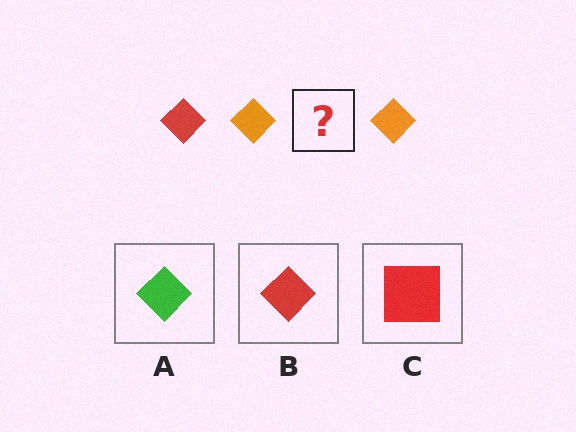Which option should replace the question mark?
Option B.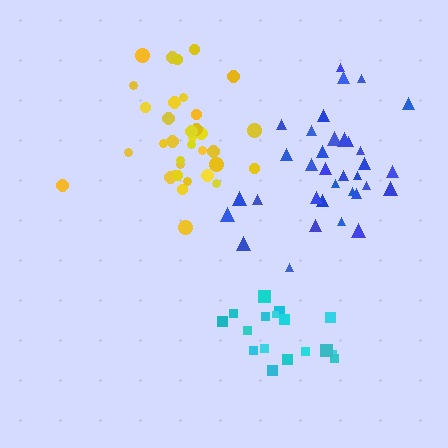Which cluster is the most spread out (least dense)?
Cyan.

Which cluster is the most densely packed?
Yellow.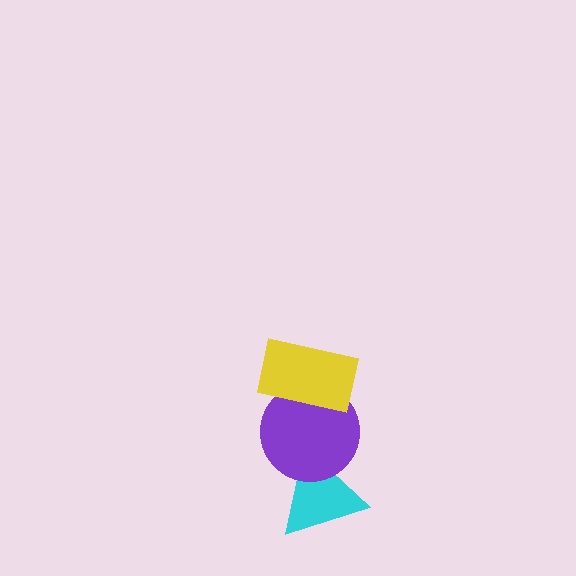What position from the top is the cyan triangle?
The cyan triangle is 3rd from the top.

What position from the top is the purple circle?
The purple circle is 2nd from the top.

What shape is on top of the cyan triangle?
The purple circle is on top of the cyan triangle.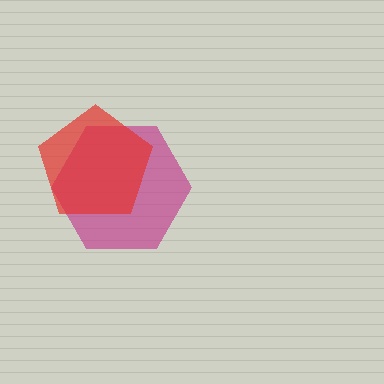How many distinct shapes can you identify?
There are 2 distinct shapes: a magenta hexagon, a red pentagon.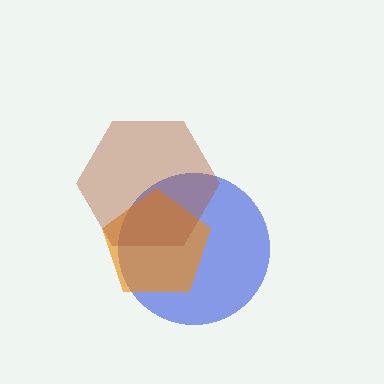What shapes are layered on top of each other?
The layered shapes are: a blue circle, an orange pentagon, a brown hexagon.